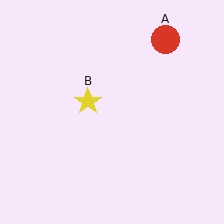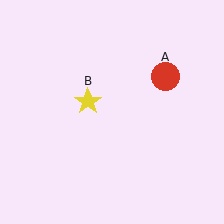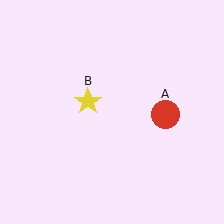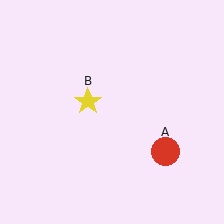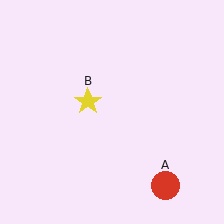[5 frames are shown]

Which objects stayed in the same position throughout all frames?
Yellow star (object B) remained stationary.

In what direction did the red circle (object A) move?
The red circle (object A) moved down.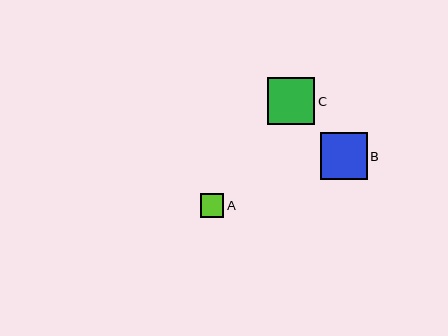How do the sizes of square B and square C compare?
Square B and square C are approximately the same size.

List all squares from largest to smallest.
From largest to smallest: B, C, A.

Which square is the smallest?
Square A is the smallest with a size of approximately 23 pixels.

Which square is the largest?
Square B is the largest with a size of approximately 47 pixels.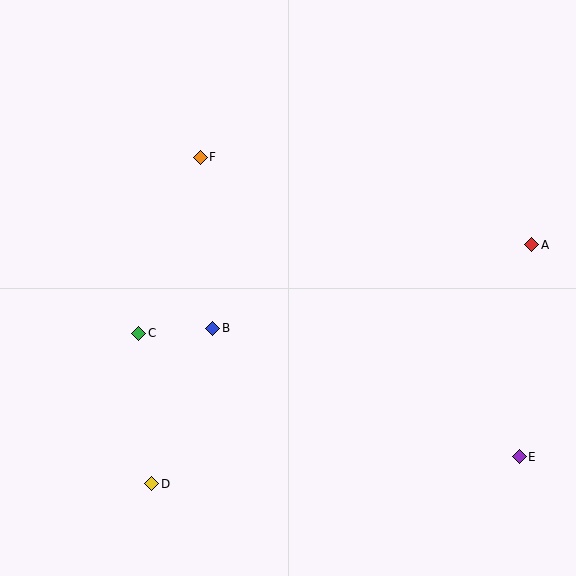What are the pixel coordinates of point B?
Point B is at (213, 328).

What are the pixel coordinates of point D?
Point D is at (152, 484).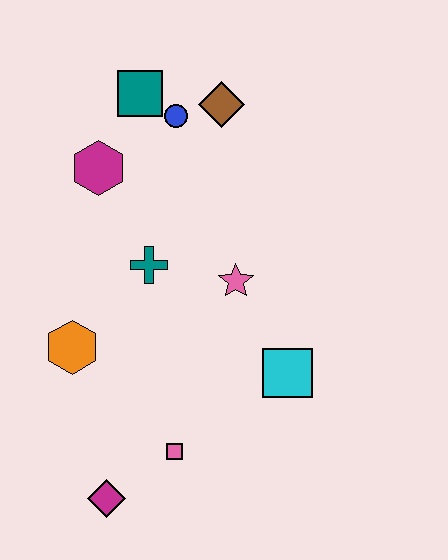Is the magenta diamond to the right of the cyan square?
No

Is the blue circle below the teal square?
Yes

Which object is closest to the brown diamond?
The blue circle is closest to the brown diamond.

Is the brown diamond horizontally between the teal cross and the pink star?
Yes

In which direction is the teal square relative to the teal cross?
The teal square is above the teal cross.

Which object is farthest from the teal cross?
The magenta diamond is farthest from the teal cross.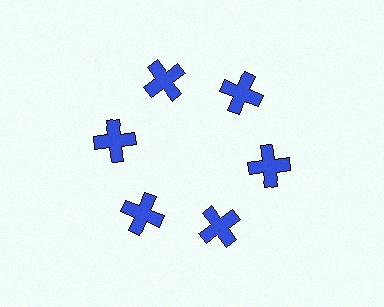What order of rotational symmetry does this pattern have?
This pattern has 6-fold rotational symmetry.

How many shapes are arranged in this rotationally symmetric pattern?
There are 6 shapes, arranged in 6 groups of 1.